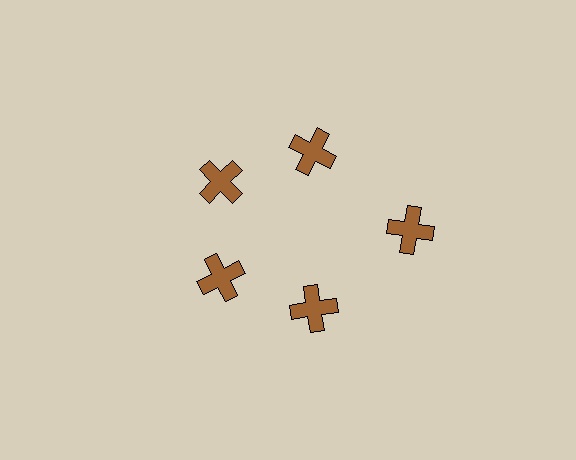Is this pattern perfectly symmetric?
No. The 5 brown crosses are arranged in a ring, but one element near the 3 o'clock position is pushed outward from the center, breaking the 5-fold rotational symmetry.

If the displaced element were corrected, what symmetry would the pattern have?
It would have 5-fold rotational symmetry — the pattern would map onto itself every 72 degrees.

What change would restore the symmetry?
The symmetry would be restored by moving it inward, back onto the ring so that all 5 crosses sit at equal angles and equal distance from the center.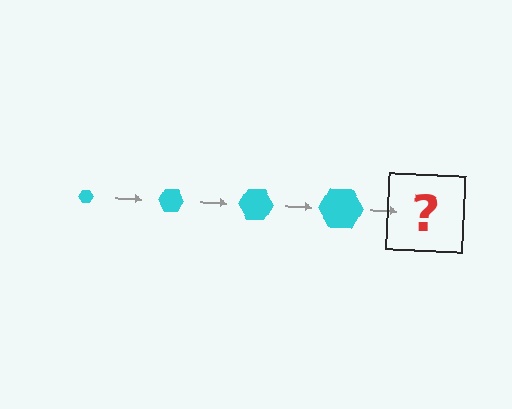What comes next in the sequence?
The next element should be a cyan hexagon, larger than the previous one.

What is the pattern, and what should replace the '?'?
The pattern is that the hexagon gets progressively larger each step. The '?' should be a cyan hexagon, larger than the previous one.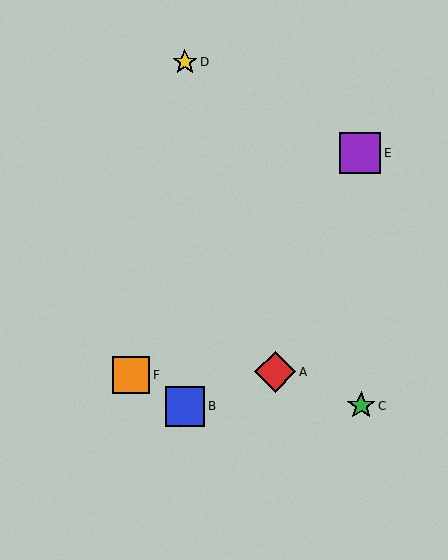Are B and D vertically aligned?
Yes, both are at x≈185.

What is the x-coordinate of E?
Object E is at x≈360.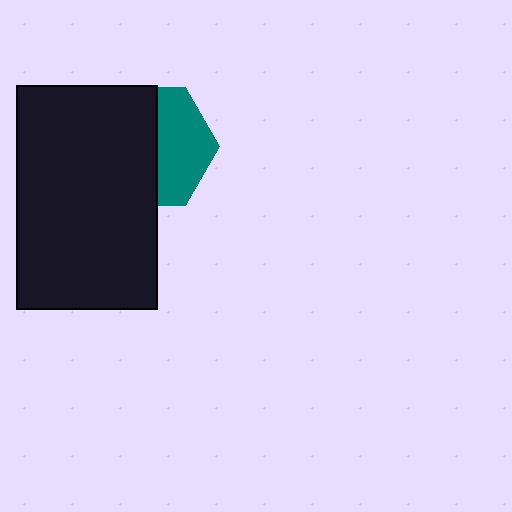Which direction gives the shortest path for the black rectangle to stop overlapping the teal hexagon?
Moving left gives the shortest separation.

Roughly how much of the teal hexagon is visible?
A small part of it is visible (roughly 44%).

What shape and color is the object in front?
The object in front is a black rectangle.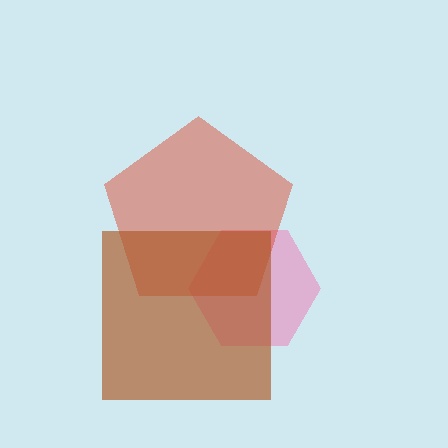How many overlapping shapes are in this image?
There are 3 overlapping shapes in the image.